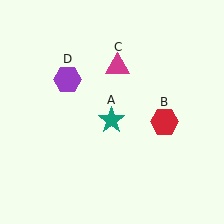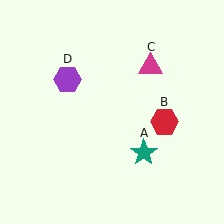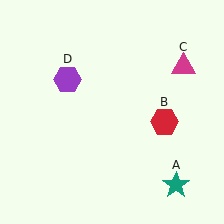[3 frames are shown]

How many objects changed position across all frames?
2 objects changed position: teal star (object A), magenta triangle (object C).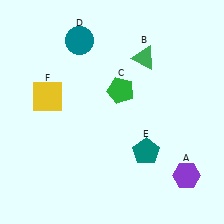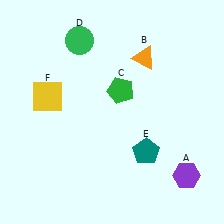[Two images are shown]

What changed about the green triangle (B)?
In Image 1, B is green. In Image 2, it changed to orange.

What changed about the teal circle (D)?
In Image 1, D is teal. In Image 2, it changed to green.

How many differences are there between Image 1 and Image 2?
There are 2 differences between the two images.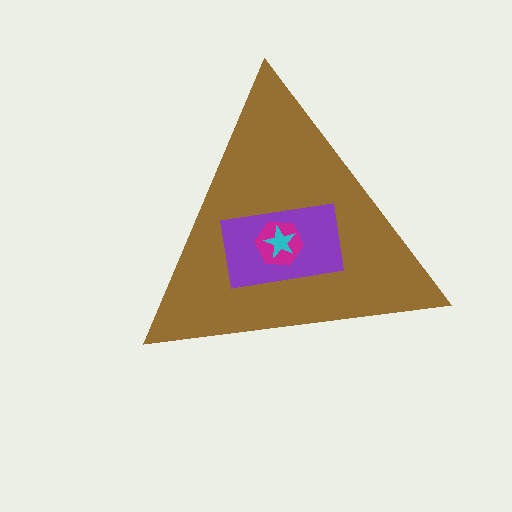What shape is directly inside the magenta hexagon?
The cyan star.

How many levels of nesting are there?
4.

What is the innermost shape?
The cyan star.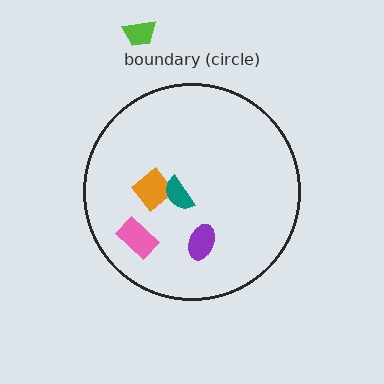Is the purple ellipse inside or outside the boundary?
Inside.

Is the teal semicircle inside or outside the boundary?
Inside.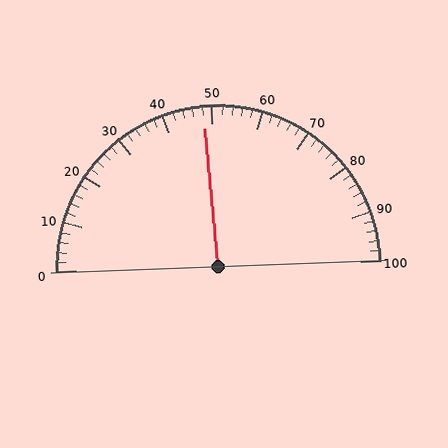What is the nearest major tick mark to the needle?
The nearest major tick mark is 50.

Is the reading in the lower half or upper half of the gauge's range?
The reading is in the lower half of the range (0 to 100).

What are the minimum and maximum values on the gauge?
The gauge ranges from 0 to 100.